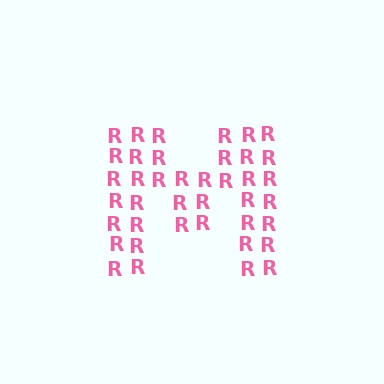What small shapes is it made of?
It is made of small letter R's.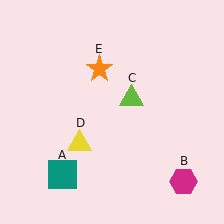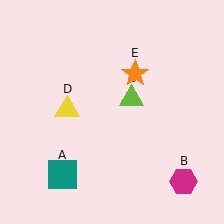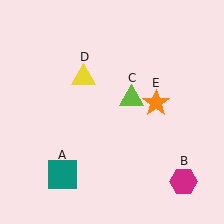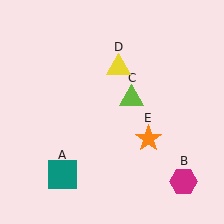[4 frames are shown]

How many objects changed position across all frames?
2 objects changed position: yellow triangle (object D), orange star (object E).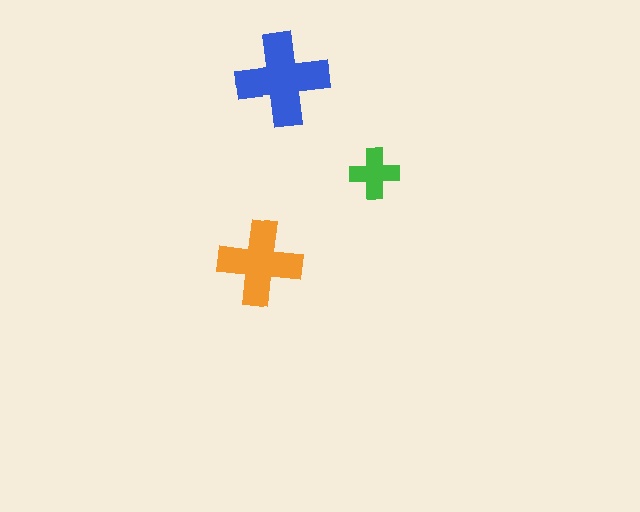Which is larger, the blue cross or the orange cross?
The blue one.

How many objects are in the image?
There are 3 objects in the image.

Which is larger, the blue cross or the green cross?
The blue one.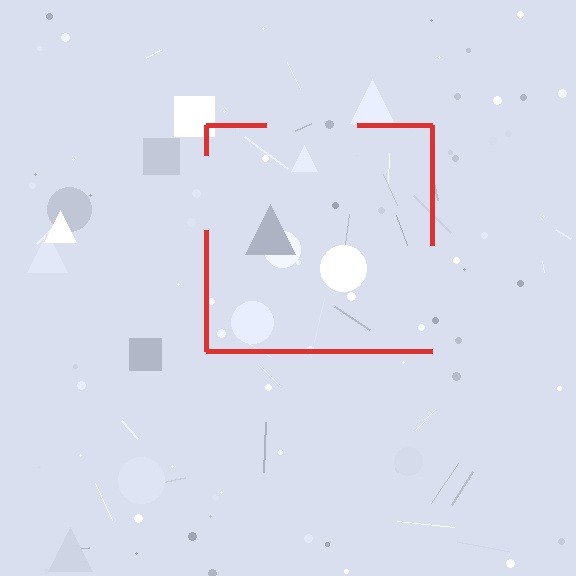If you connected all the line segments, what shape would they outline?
They would outline a square.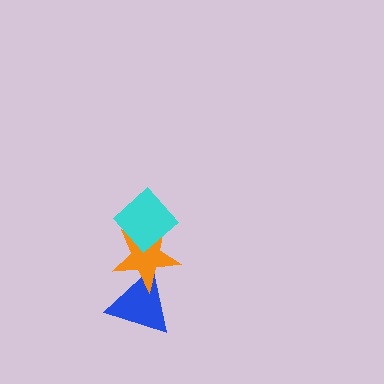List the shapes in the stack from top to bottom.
From top to bottom: the cyan diamond, the orange star, the blue triangle.